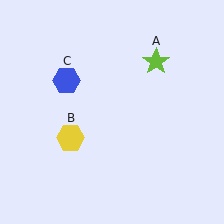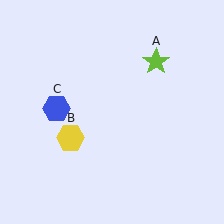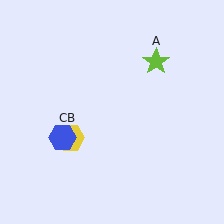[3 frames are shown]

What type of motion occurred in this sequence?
The blue hexagon (object C) rotated counterclockwise around the center of the scene.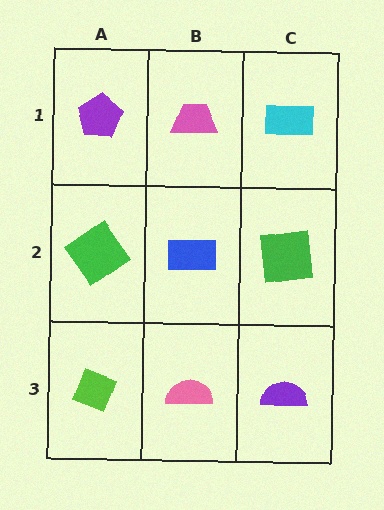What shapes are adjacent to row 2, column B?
A pink trapezoid (row 1, column B), a pink semicircle (row 3, column B), a green diamond (row 2, column A), a green square (row 2, column C).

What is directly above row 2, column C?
A cyan rectangle.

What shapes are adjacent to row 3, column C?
A green square (row 2, column C), a pink semicircle (row 3, column B).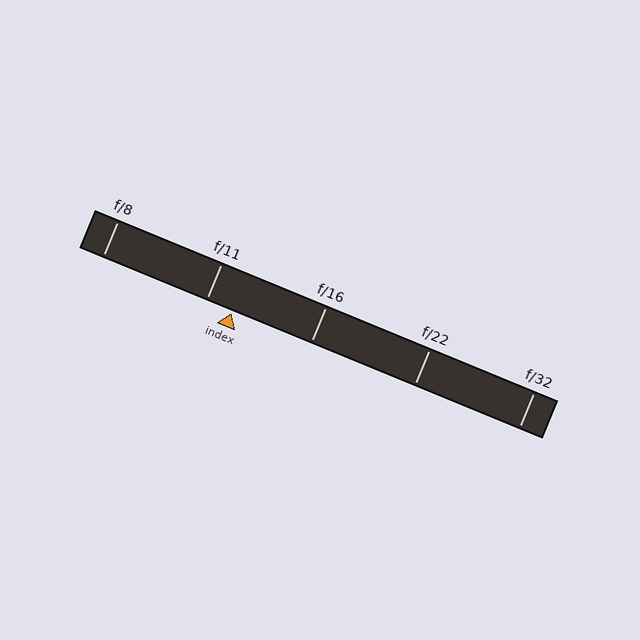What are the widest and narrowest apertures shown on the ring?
The widest aperture shown is f/8 and the narrowest is f/32.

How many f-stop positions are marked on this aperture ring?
There are 5 f-stop positions marked.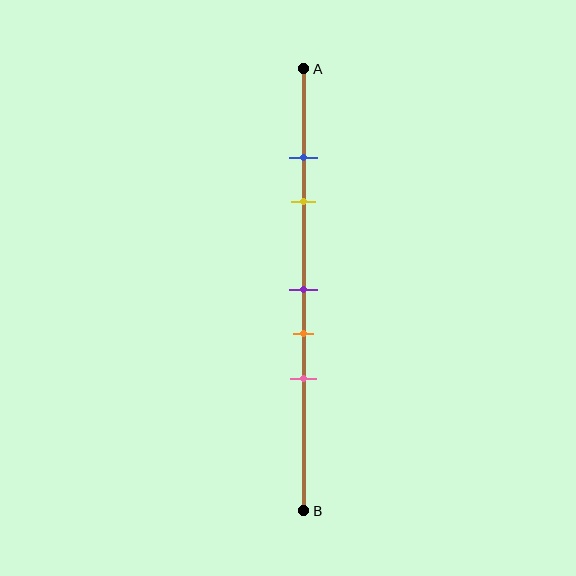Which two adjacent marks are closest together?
The blue and yellow marks are the closest adjacent pair.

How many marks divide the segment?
There are 5 marks dividing the segment.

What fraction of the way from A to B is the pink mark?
The pink mark is approximately 70% (0.7) of the way from A to B.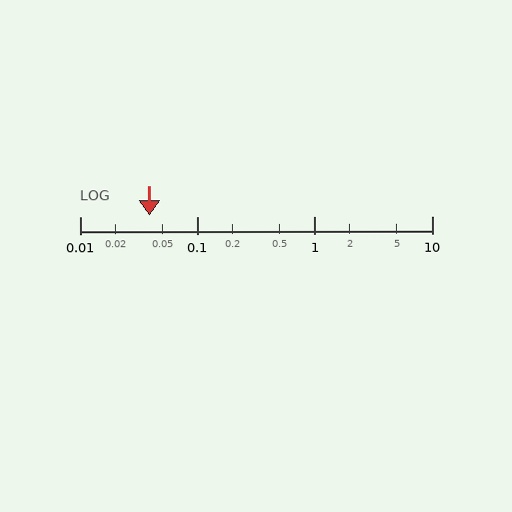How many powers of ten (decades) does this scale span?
The scale spans 3 decades, from 0.01 to 10.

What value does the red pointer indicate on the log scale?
The pointer indicates approximately 0.039.